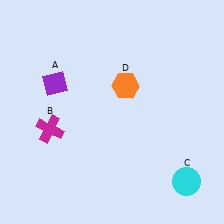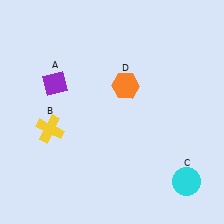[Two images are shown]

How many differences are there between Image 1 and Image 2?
There is 1 difference between the two images.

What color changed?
The cross (B) changed from magenta in Image 1 to yellow in Image 2.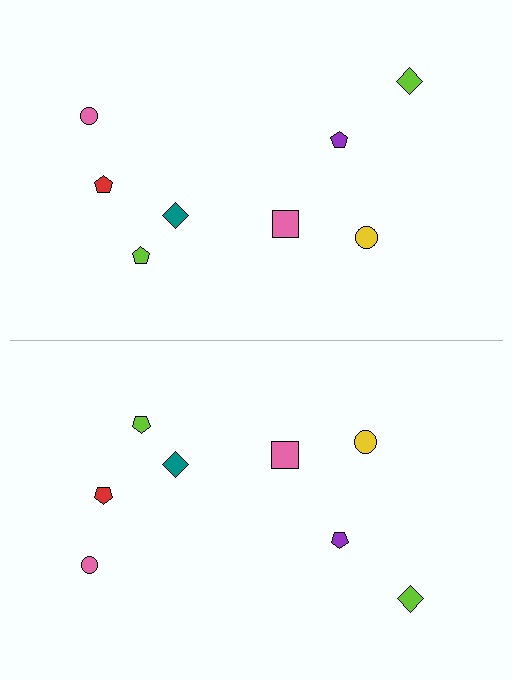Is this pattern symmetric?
Yes, this pattern has bilateral (reflection) symmetry.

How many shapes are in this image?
There are 16 shapes in this image.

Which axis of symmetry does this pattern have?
The pattern has a horizontal axis of symmetry running through the center of the image.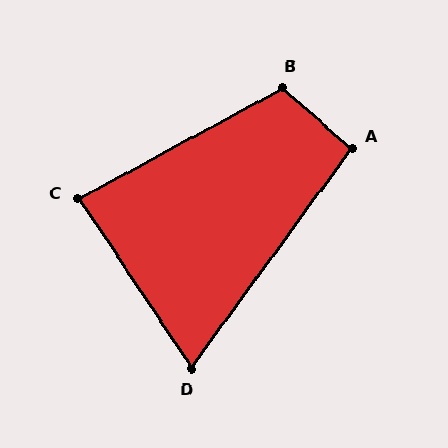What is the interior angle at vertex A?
Approximately 95 degrees (obtuse).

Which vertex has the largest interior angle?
B, at approximately 110 degrees.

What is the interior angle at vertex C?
Approximately 85 degrees (acute).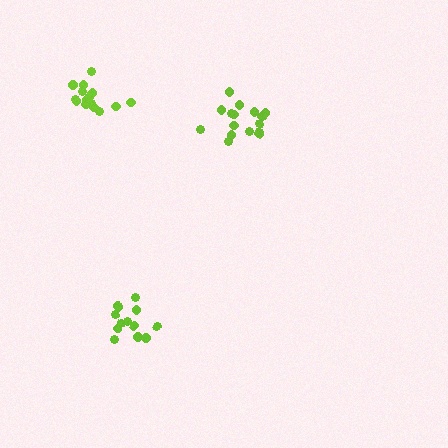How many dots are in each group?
Group 1: 16 dots, Group 2: 14 dots, Group 3: 16 dots (46 total).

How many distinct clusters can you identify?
There are 3 distinct clusters.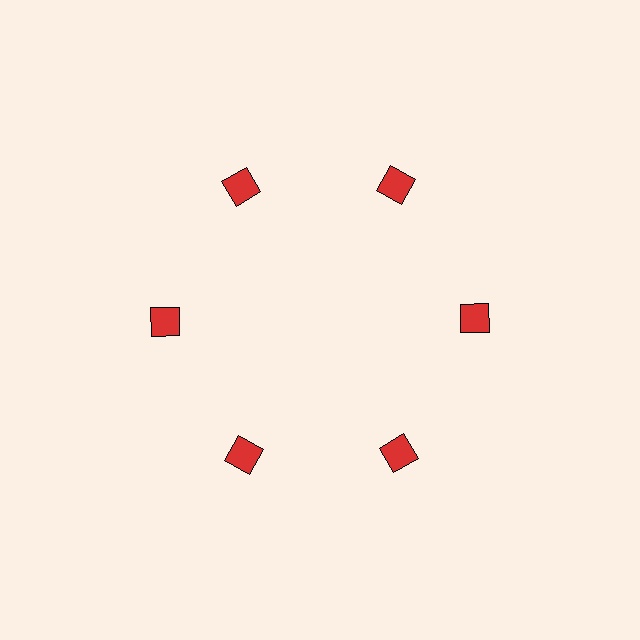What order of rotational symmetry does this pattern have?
This pattern has 6-fold rotational symmetry.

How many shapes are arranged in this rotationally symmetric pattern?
There are 6 shapes, arranged in 6 groups of 1.